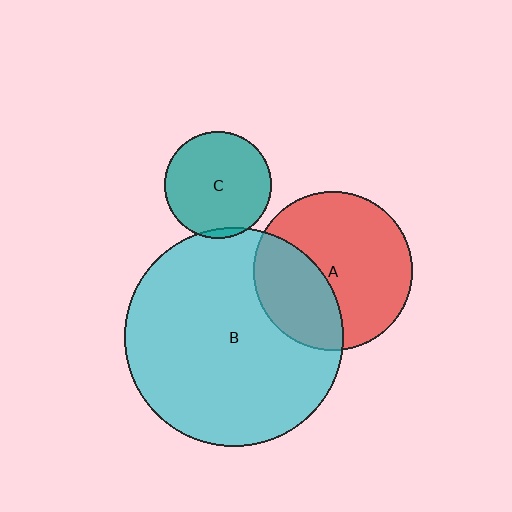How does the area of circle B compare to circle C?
Approximately 4.2 times.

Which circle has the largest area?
Circle B (cyan).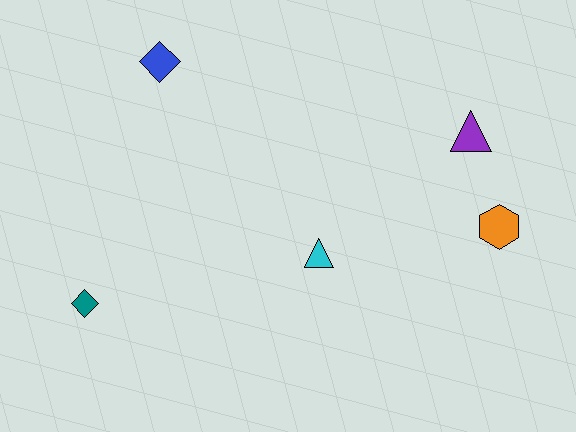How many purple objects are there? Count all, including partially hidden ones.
There is 1 purple object.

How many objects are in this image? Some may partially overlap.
There are 5 objects.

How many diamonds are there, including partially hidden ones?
There are 2 diamonds.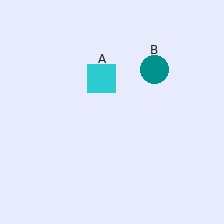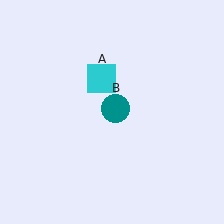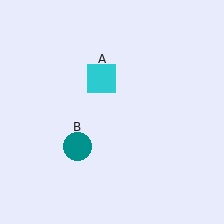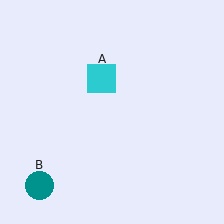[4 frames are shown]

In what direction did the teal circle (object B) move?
The teal circle (object B) moved down and to the left.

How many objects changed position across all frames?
1 object changed position: teal circle (object B).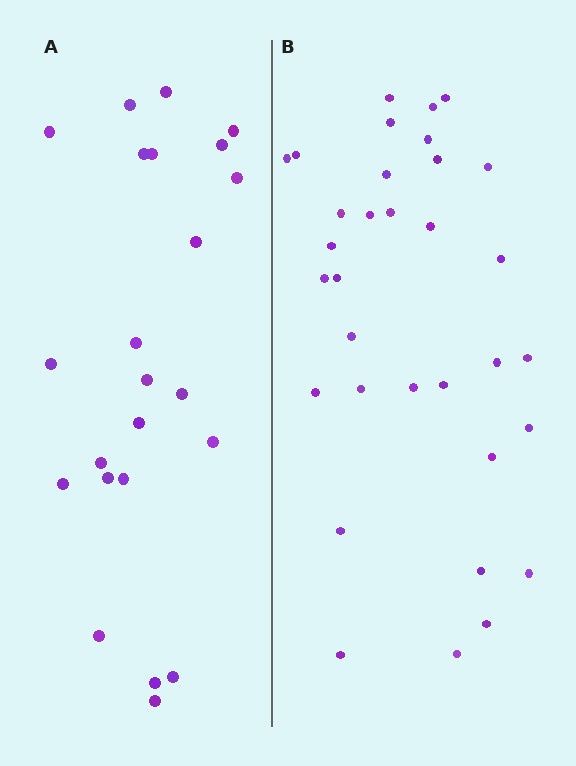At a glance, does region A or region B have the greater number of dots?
Region B (the right region) has more dots.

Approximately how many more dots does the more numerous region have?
Region B has roughly 10 or so more dots than region A.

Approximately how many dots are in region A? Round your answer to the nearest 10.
About 20 dots. (The exact count is 23, which rounds to 20.)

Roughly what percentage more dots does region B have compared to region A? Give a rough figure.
About 45% more.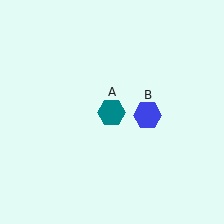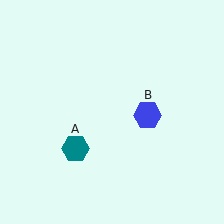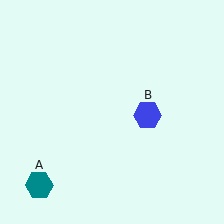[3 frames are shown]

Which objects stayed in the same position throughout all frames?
Blue hexagon (object B) remained stationary.